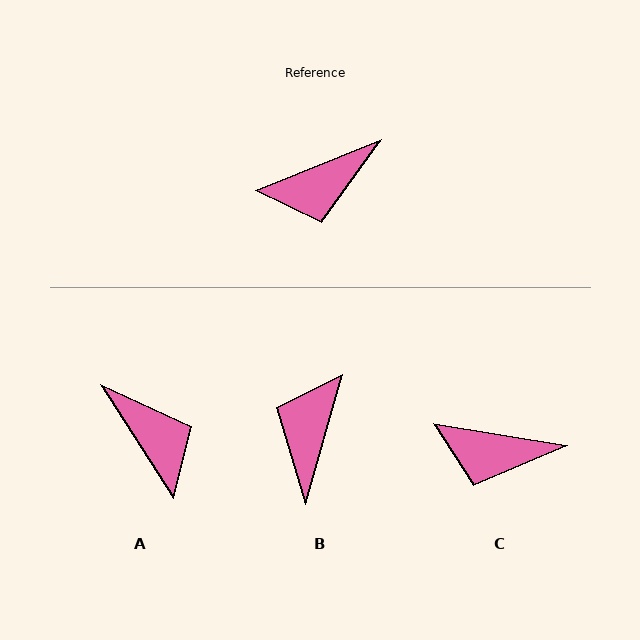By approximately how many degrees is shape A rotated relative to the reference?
Approximately 101 degrees counter-clockwise.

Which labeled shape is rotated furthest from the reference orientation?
B, about 128 degrees away.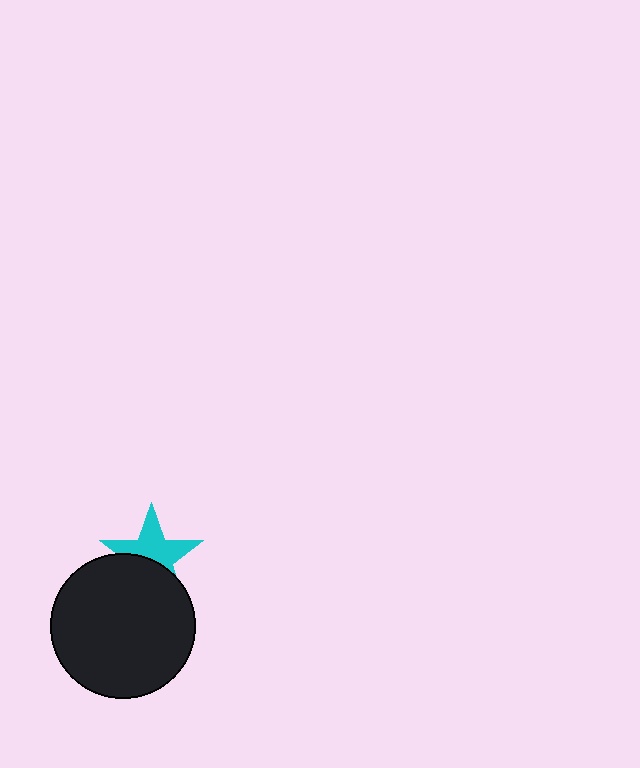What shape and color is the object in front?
The object in front is a black circle.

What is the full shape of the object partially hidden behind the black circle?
The partially hidden object is a cyan star.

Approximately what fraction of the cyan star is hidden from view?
Roughly 42% of the cyan star is hidden behind the black circle.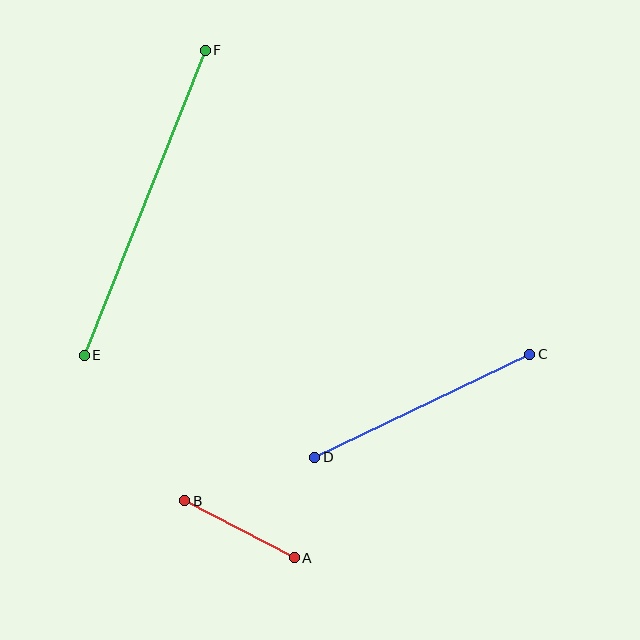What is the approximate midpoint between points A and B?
The midpoint is at approximately (239, 529) pixels.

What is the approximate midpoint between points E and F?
The midpoint is at approximately (145, 203) pixels.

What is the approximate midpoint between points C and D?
The midpoint is at approximately (422, 406) pixels.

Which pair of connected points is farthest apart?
Points E and F are farthest apart.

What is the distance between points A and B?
The distance is approximately 124 pixels.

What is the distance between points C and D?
The distance is approximately 238 pixels.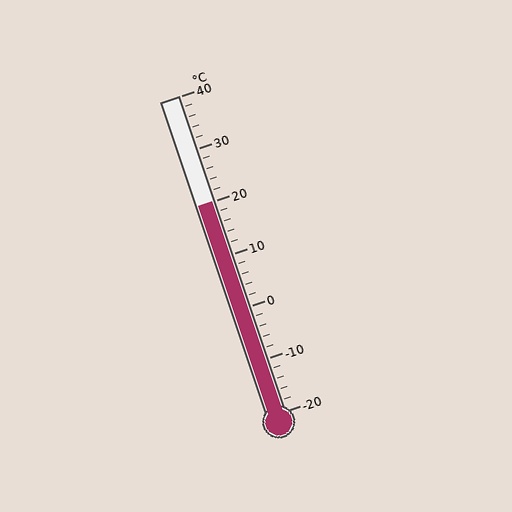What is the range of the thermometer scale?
The thermometer scale ranges from -20°C to 40°C.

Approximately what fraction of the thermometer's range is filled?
The thermometer is filled to approximately 65% of its range.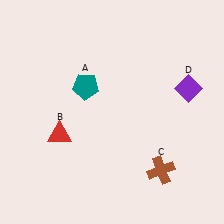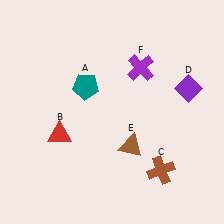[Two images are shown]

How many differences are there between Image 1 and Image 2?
There are 2 differences between the two images.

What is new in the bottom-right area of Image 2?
A brown triangle (E) was added in the bottom-right area of Image 2.